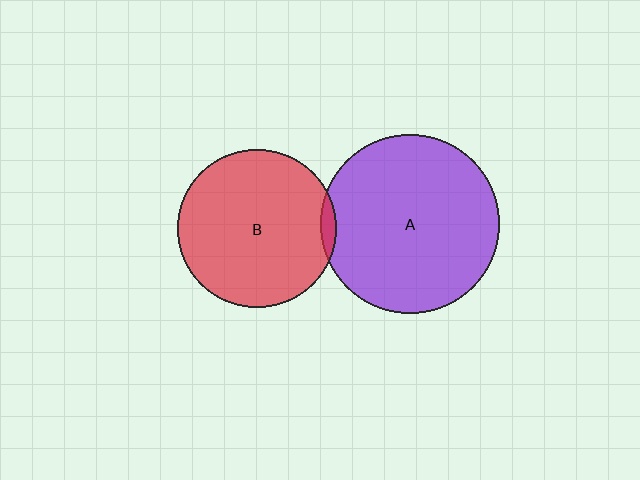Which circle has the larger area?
Circle A (purple).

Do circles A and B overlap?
Yes.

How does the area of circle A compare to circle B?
Approximately 1.3 times.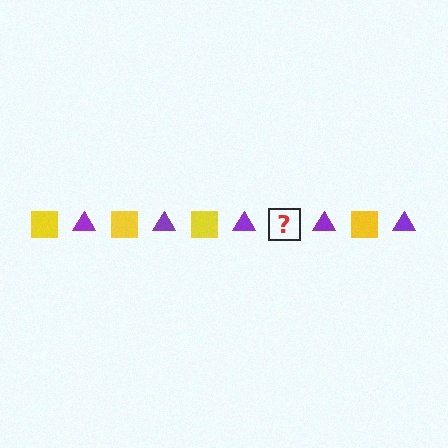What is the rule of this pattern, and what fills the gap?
The rule is that the pattern alternates between yellow square and purple triangle. The gap should be filled with a yellow square.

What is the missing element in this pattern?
The missing element is a yellow square.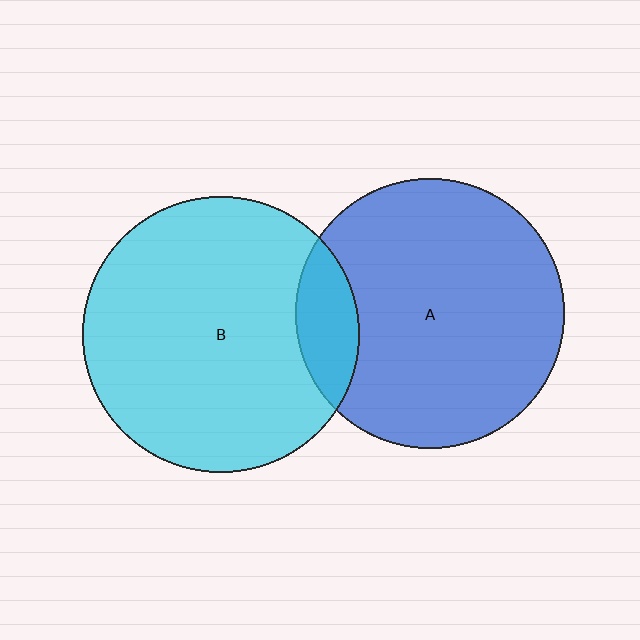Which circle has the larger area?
Circle B (cyan).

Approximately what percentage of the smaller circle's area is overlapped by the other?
Approximately 15%.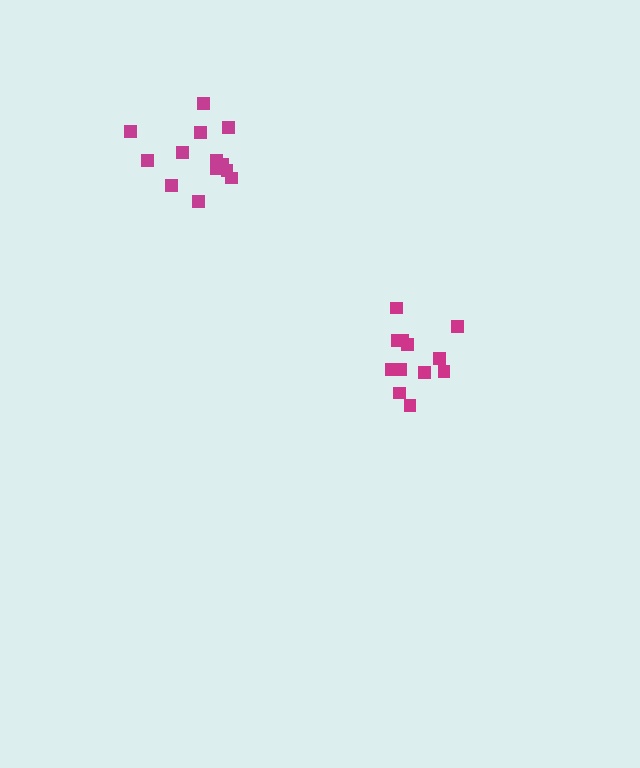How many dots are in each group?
Group 1: 12 dots, Group 2: 13 dots (25 total).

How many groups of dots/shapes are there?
There are 2 groups.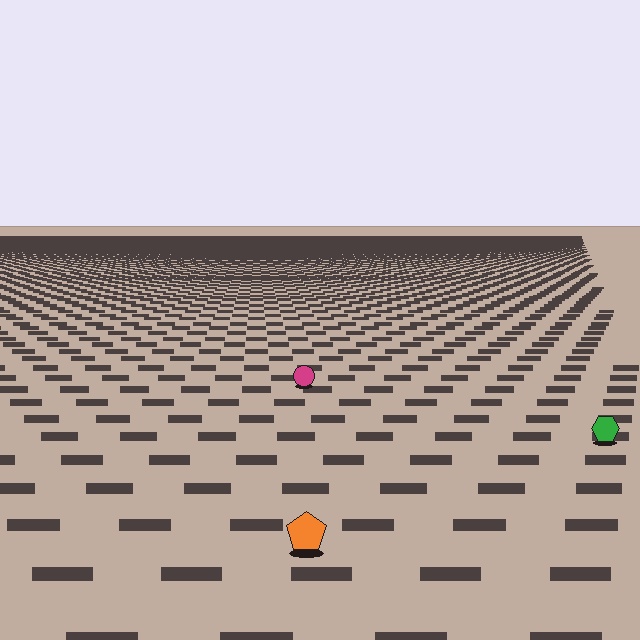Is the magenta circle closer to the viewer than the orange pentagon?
No. The orange pentagon is closer — you can tell from the texture gradient: the ground texture is coarser near it.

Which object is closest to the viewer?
The orange pentagon is closest. The texture marks near it are larger and more spread out.